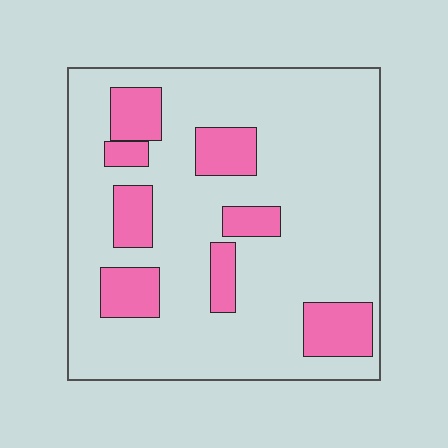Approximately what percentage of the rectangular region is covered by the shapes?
Approximately 20%.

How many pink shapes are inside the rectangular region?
8.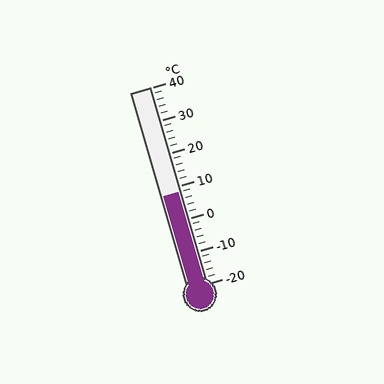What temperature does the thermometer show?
The thermometer shows approximately 8°C.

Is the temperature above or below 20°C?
The temperature is below 20°C.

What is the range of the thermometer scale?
The thermometer scale ranges from -20°C to 40°C.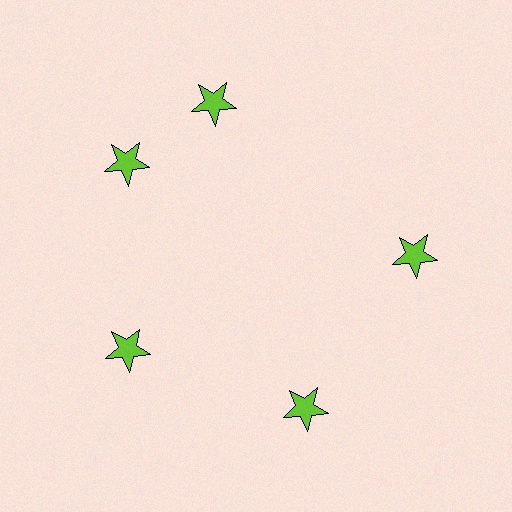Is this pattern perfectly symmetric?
No. The 5 lime stars are arranged in a ring, but one element near the 1 o'clock position is rotated out of alignment along the ring, breaking the 5-fold rotational symmetry.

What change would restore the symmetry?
The symmetry would be restored by rotating it back into even spacing with its neighbors so that all 5 stars sit at equal angles and equal distance from the center.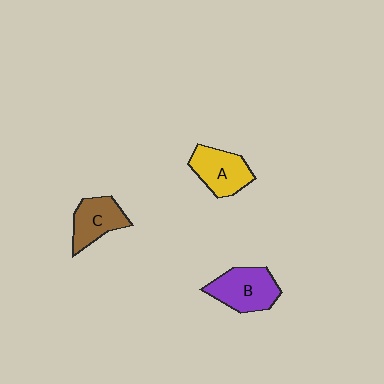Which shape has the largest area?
Shape B (purple).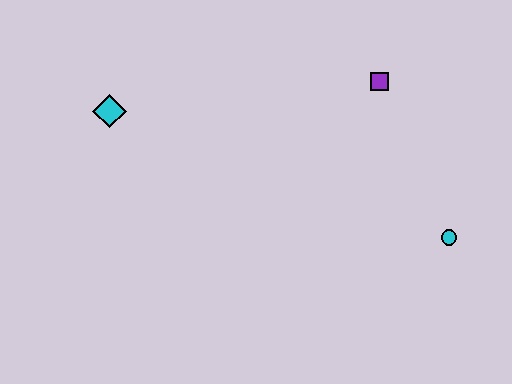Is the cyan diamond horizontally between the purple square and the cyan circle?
No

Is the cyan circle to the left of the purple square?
No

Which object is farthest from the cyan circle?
The cyan diamond is farthest from the cyan circle.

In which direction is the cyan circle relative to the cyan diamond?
The cyan circle is to the right of the cyan diamond.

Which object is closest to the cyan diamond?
The purple square is closest to the cyan diamond.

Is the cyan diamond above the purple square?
No